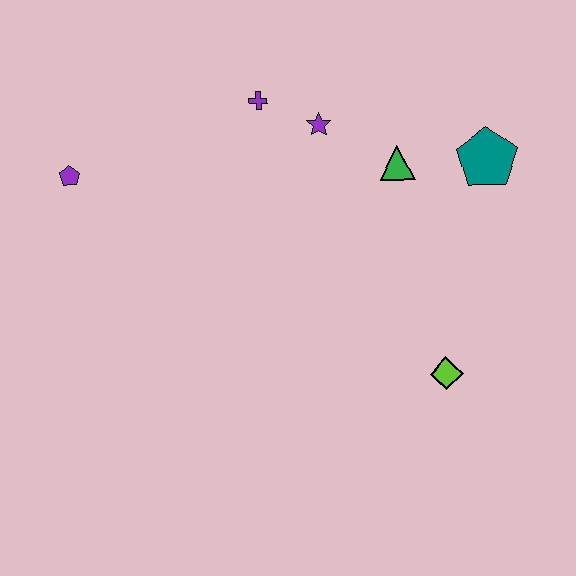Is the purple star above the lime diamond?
Yes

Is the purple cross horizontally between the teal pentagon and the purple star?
No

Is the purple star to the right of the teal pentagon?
No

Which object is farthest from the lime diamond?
The purple pentagon is farthest from the lime diamond.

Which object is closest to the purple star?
The purple cross is closest to the purple star.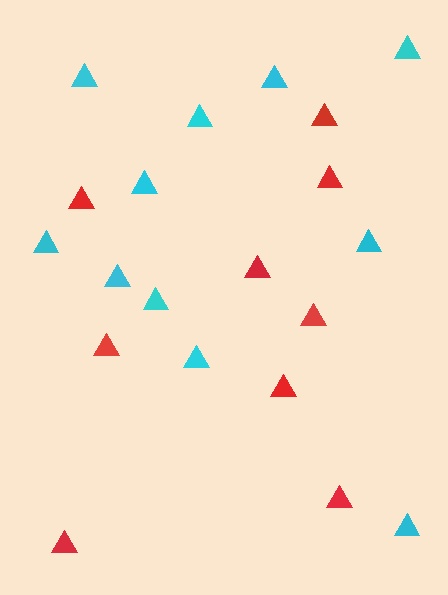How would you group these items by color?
There are 2 groups: one group of red triangles (9) and one group of cyan triangles (11).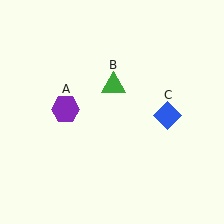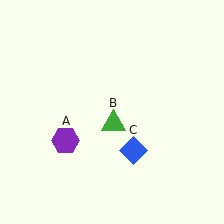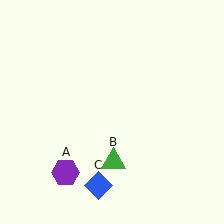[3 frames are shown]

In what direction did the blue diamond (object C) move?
The blue diamond (object C) moved down and to the left.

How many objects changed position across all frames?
3 objects changed position: purple hexagon (object A), green triangle (object B), blue diamond (object C).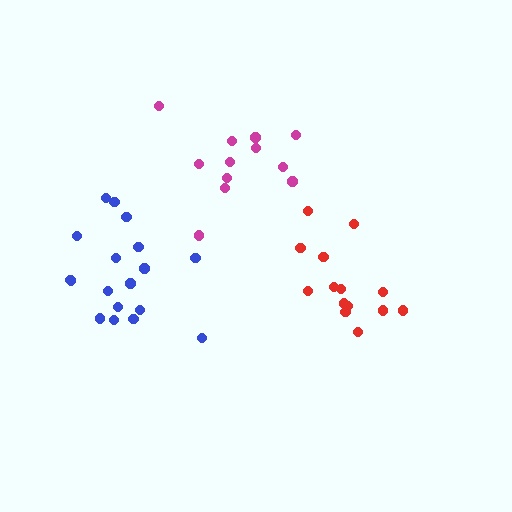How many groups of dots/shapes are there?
There are 3 groups.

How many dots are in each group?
Group 1: 12 dots, Group 2: 14 dots, Group 3: 18 dots (44 total).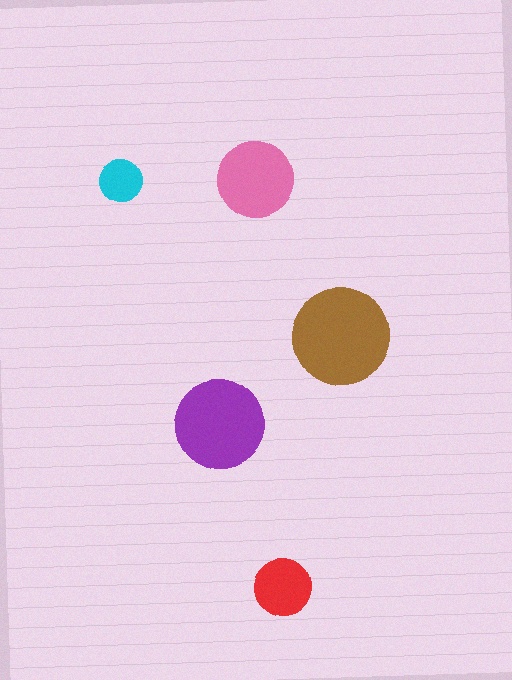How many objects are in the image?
There are 5 objects in the image.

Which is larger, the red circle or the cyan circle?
The red one.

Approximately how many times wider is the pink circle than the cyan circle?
About 2 times wider.